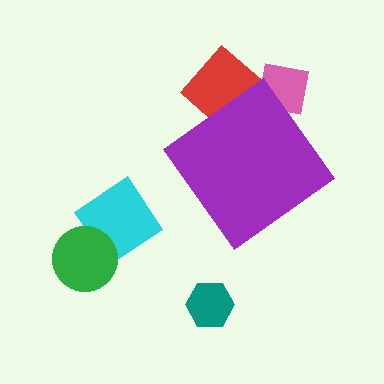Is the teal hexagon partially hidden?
No, the teal hexagon is fully visible.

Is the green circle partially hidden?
No, the green circle is fully visible.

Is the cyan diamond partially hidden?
No, the cyan diamond is fully visible.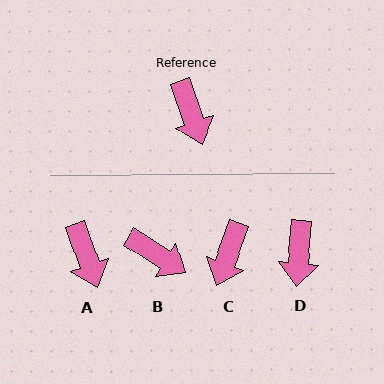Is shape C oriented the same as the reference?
No, it is off by about 39 degrees.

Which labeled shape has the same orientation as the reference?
A.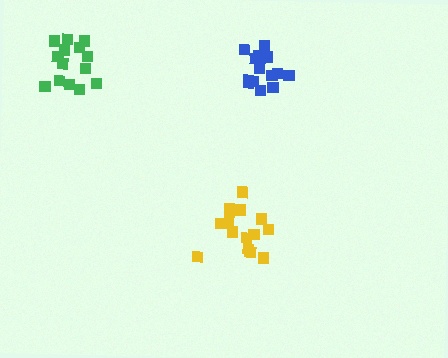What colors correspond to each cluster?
The clusters are colored: blue, yellow, green.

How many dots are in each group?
Group 1: 14 dots, Group 2: 16 dots, Group 3: 14 dots (44 total).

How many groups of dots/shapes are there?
There are 3 groups.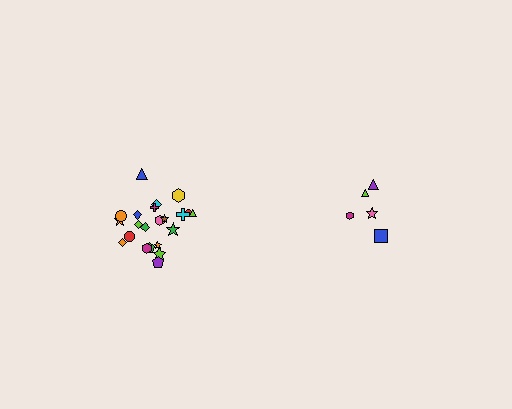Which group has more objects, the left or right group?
The left group.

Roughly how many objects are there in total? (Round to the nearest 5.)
Roughly 25 objects in total.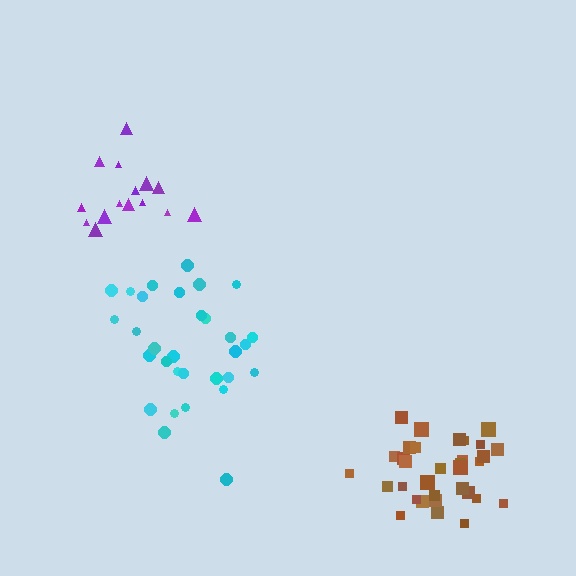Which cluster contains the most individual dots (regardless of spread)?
Brown (33).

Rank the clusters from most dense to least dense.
brown, cyan, purple.